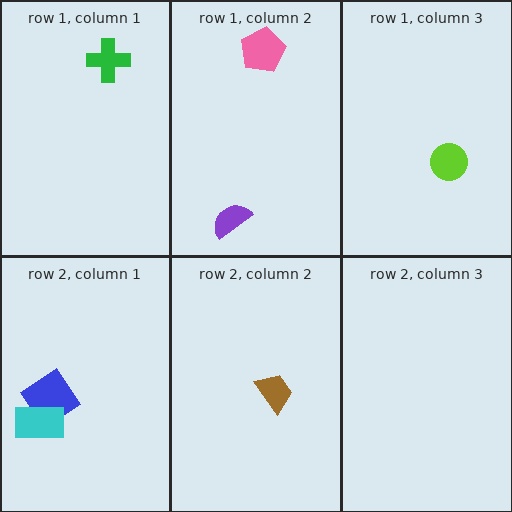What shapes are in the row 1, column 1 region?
The green cross.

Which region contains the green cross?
The row 1, column 1 region.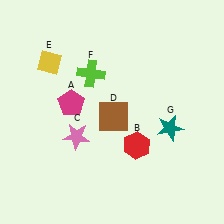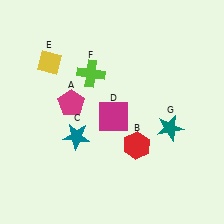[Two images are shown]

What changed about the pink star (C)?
In Image 1, C is pink. In Image 2, it changed to teal.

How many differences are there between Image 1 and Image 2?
There are 2 differences between the two images.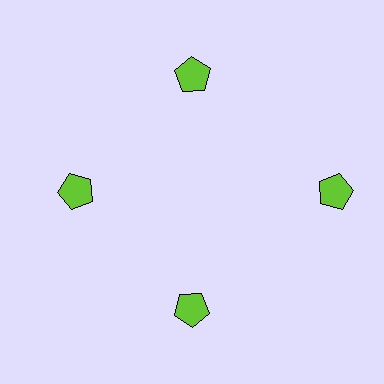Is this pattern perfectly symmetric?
No. The 4 lime pentagons are arranged in a ring, but one element near the 3 o'clock position is pushed outward from the center, breaking the 4-fold rotational symmetry.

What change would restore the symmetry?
The symmetry would be restored by moving it inward, back onto the ring so that all 4 pentagons sit at equal angles and equal distance from the center.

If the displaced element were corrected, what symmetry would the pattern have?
It would have 4-fold rotational symmetry — the pattern would map onto itself every 90 degrees.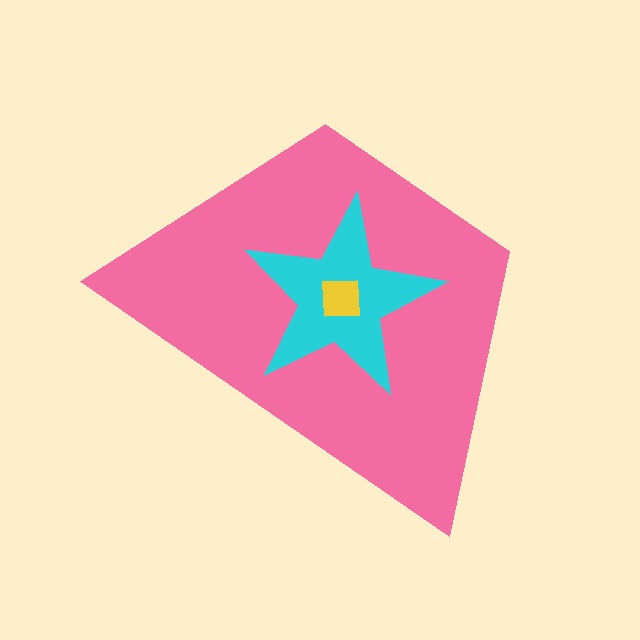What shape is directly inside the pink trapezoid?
The cyan star.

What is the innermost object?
The yellow square.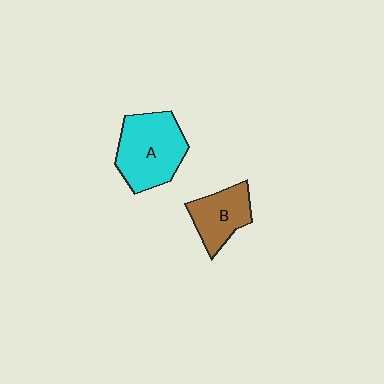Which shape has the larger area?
Shape A (cyan).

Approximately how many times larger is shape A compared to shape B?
Approximately 1.6 times.